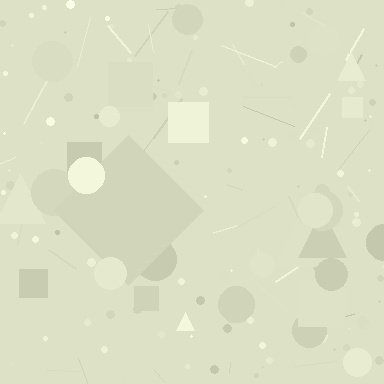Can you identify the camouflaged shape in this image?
The camouflaged shape is a diamond.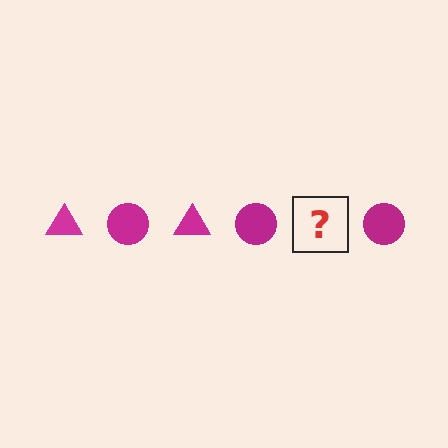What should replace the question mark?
The question mark should be replaced with a magenta triangle.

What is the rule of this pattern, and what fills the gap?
The rule is that the pattern cycles through triangle, circle shapes in magenta. The gap should be filled with a magenta triangle.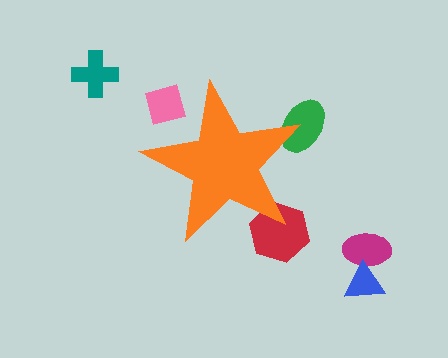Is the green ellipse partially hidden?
Yes, the green ellipse is partially hidden behind the orange star.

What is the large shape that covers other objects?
An orange star.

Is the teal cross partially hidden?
No, the teal cross is fully visible.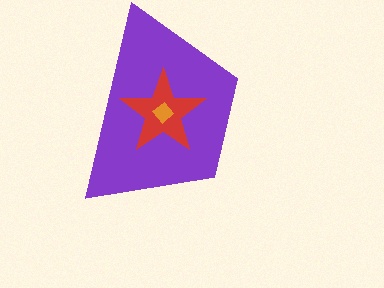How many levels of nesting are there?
3.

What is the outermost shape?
The purple trapezoid.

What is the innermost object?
The orange diamond.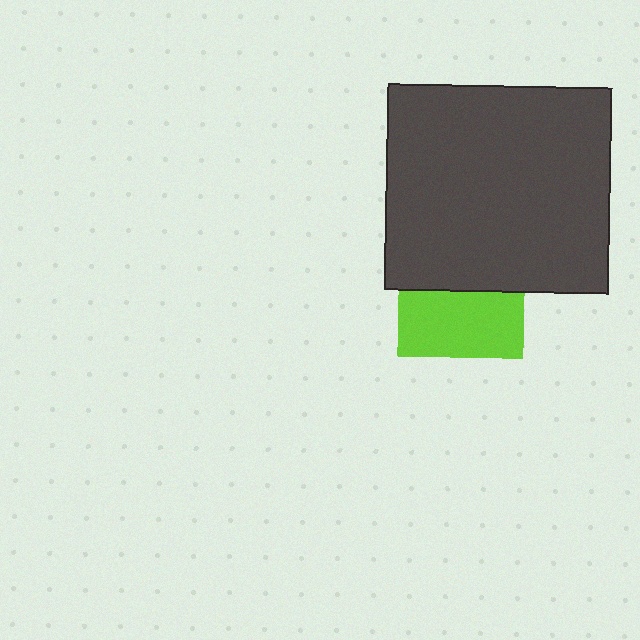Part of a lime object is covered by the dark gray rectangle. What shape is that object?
It is a square.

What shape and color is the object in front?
The object in front is a dark gray rectangle.